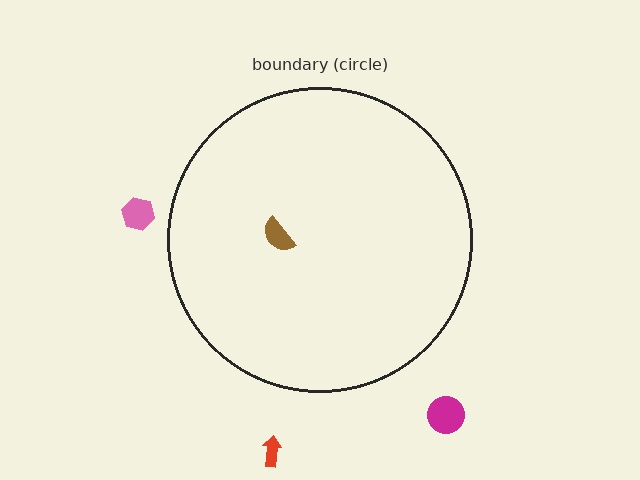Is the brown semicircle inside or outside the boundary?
Inside.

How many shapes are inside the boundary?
1 inside, 3 outside.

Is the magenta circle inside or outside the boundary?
Outside.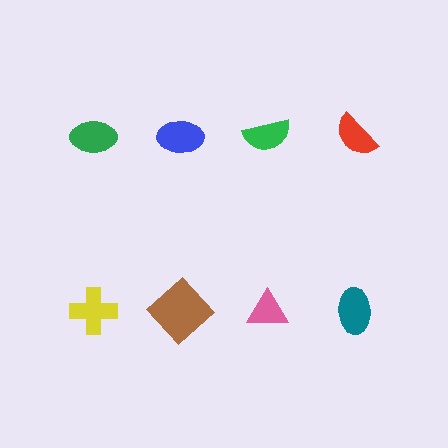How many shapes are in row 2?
4 shapes.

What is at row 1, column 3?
A green semicircle.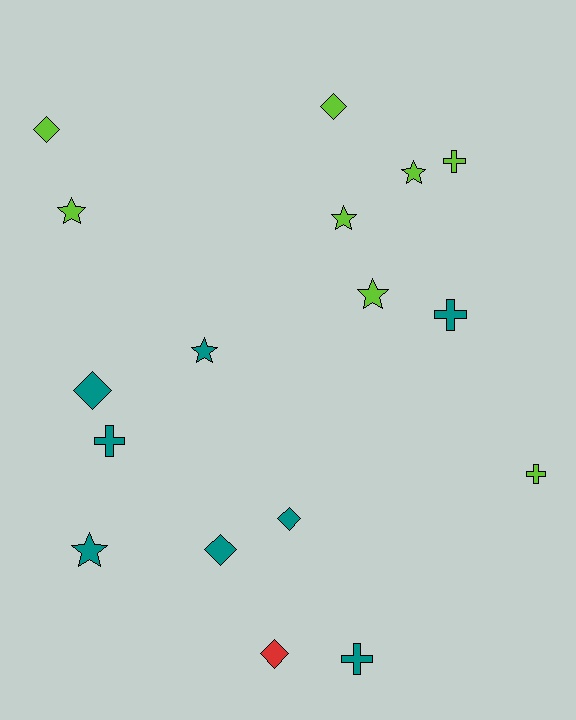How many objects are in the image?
There are 17 objects.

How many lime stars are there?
There are 4 lime stars.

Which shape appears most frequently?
Diamond, with 6 objects.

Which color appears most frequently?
Lime, with 8 objects.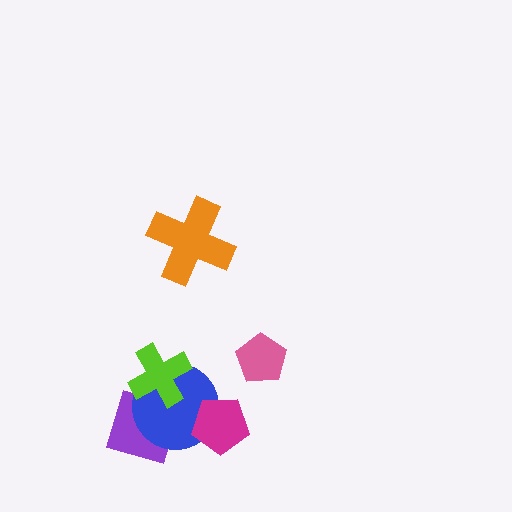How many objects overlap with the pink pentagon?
0 objects overlap with the pink pentagon.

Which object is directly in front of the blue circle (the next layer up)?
The lime cross is directly in front of the blue circle.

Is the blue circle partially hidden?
Yes, it is partially covered by another shape.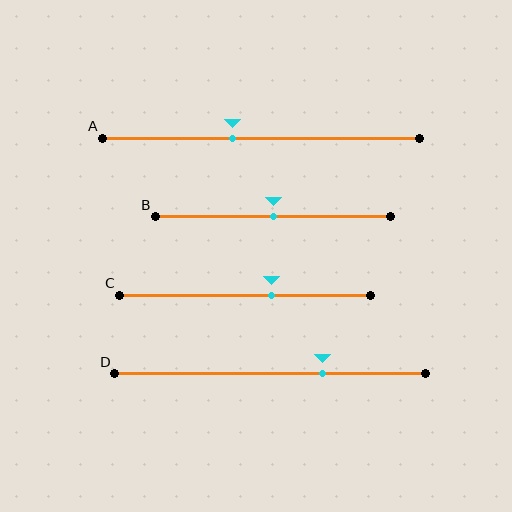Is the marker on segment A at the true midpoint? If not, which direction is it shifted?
No, the marker on segment A is shifted to the left by about 9% of the segment length.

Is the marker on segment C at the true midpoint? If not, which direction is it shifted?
No, the marker on segment C is shifted to the right by about 11% of the segment length.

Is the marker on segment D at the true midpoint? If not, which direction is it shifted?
No, the marker on segment D is shifted to the right by about 17% of the segment length.